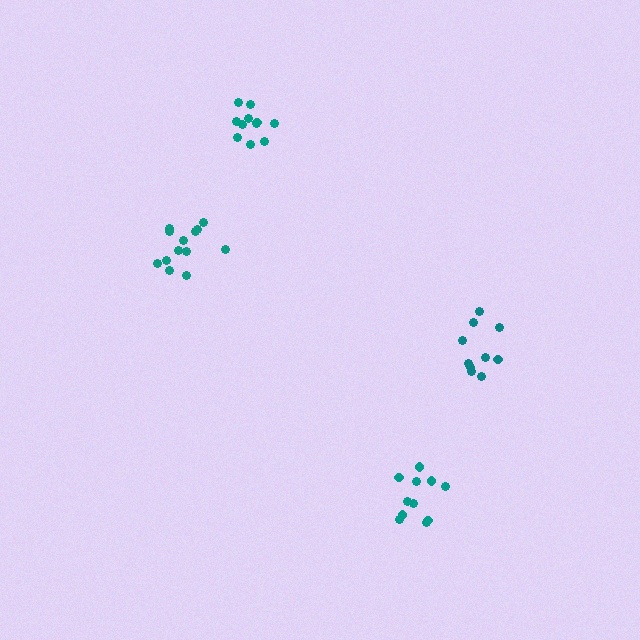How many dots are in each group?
Group 1: 11 dots, Group 2: 10 dots, Group 3: 13 dots, Group 4: 11 dots (45 total).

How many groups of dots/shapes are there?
There are 4 groups.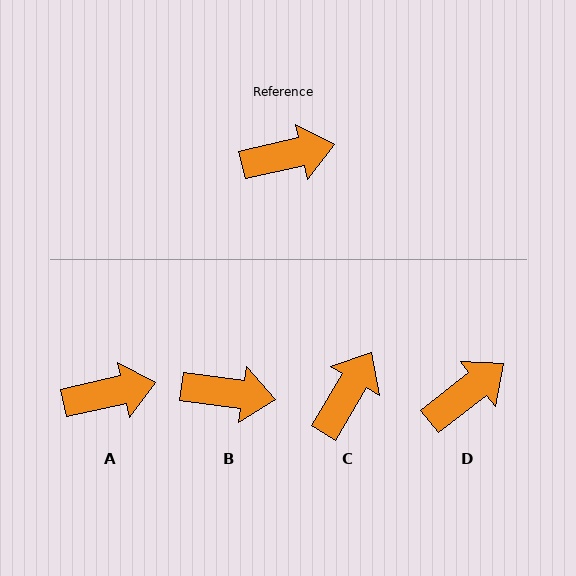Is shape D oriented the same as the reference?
No, it is off by about 26 degrees.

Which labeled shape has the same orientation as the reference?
A.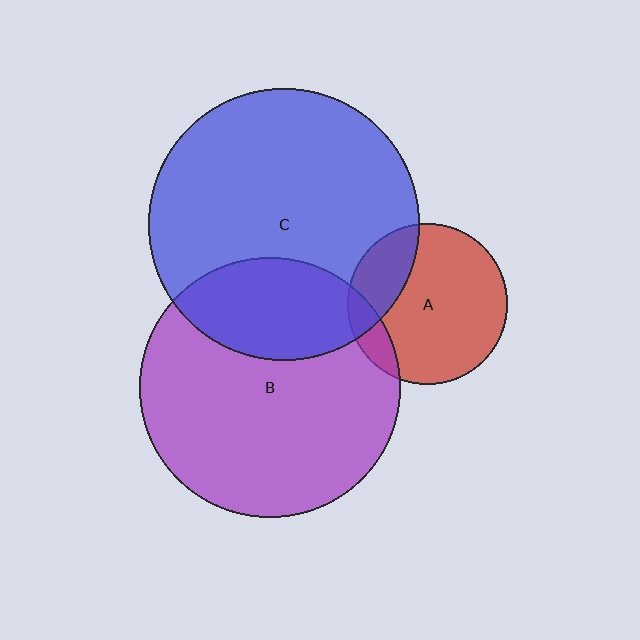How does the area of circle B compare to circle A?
Approximately 2.6 times.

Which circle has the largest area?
Circle C (blue).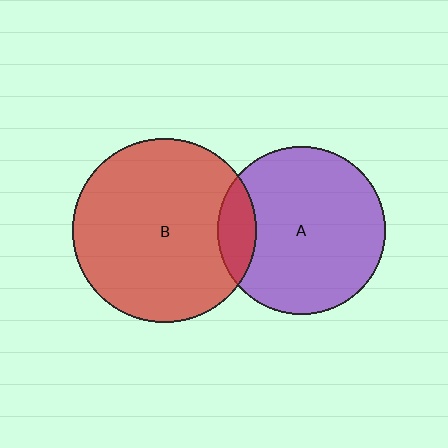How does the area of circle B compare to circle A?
Approximately 1.2 times.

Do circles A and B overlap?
Yes.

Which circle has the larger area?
Circle B (red).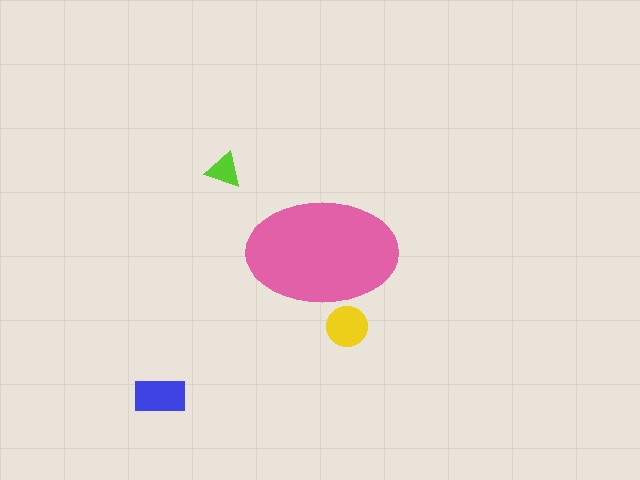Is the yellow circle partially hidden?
Yes, the yellow circle is partially hidden behind the pink ellipse.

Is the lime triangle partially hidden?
No, the lime triangle is fully visible.